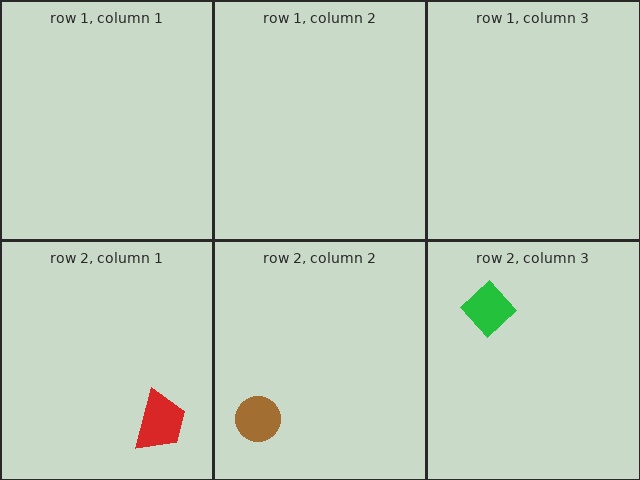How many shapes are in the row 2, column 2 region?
1.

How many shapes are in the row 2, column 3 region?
1.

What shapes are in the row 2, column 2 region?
The brown circle.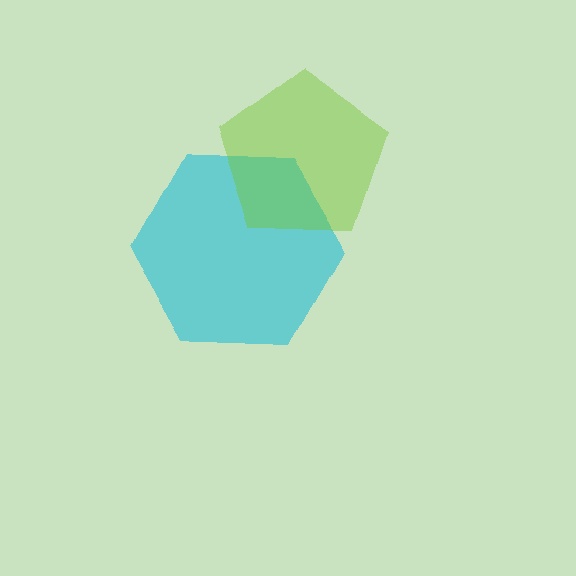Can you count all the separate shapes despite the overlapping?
Yes, there are 2 separate shapes.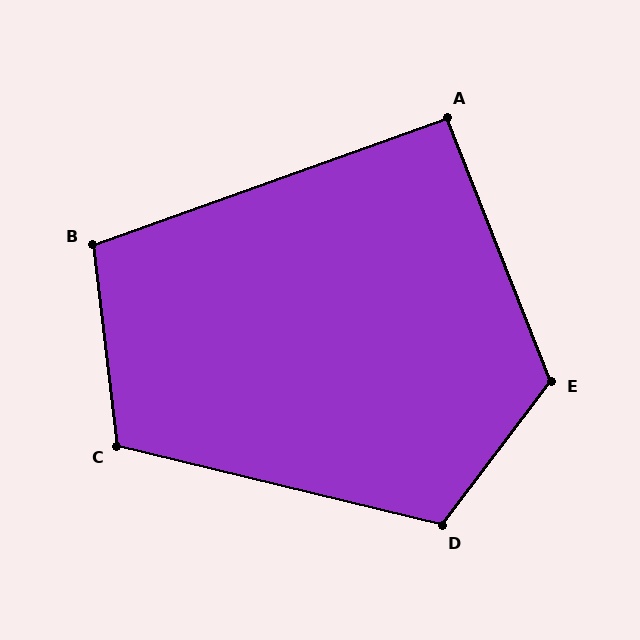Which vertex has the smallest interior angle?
A, at approximately 92 degrees.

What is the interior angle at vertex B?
Approximately 103 degrees (obtuse).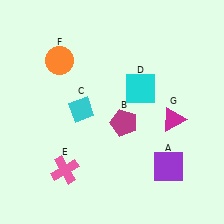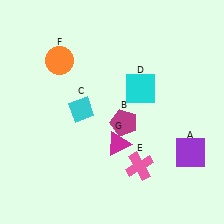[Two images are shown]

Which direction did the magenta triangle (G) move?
The magenta triangle (G) moved left.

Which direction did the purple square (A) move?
The purple square (A) moved right.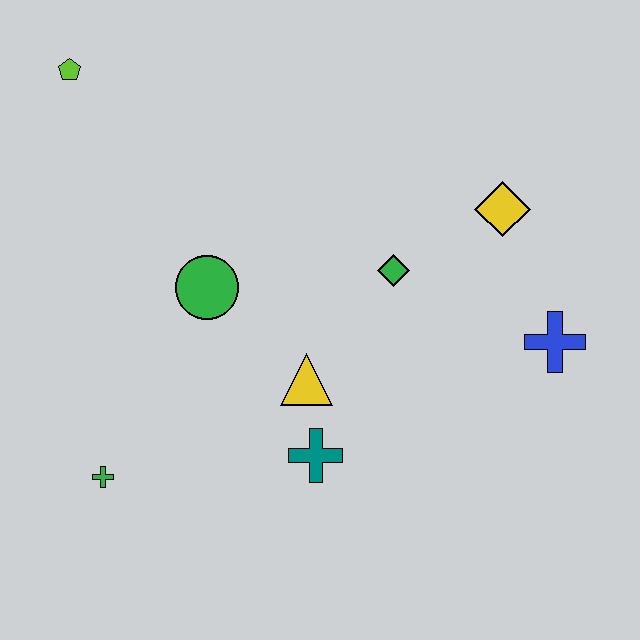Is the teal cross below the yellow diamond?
Yes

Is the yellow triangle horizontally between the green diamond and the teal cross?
No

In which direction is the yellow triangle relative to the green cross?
The yellow triangle is to the right of the green cross.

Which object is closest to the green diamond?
The yellow diamond is closest to the green diamond.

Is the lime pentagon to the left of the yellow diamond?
Yes